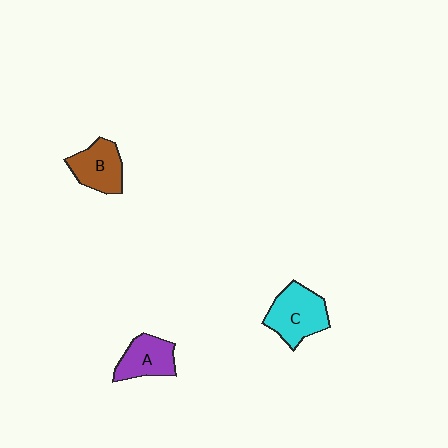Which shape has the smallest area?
Shape A (purple).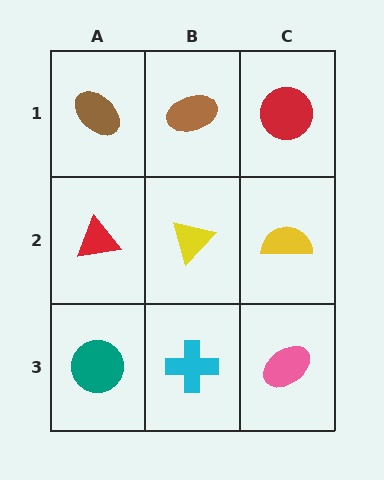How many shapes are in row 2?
3 shapes.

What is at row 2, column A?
A red triangle.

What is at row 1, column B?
A brown ellipse.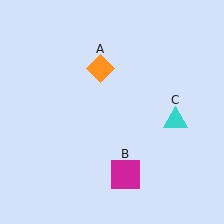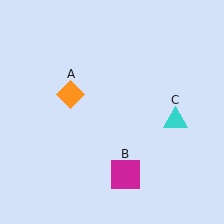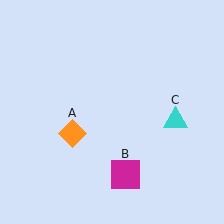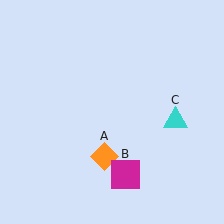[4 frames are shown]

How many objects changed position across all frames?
1 object changed position: orange diamond (object A).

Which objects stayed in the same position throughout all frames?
Magenta square (object B) and cyan triangle (object C) remained stationary.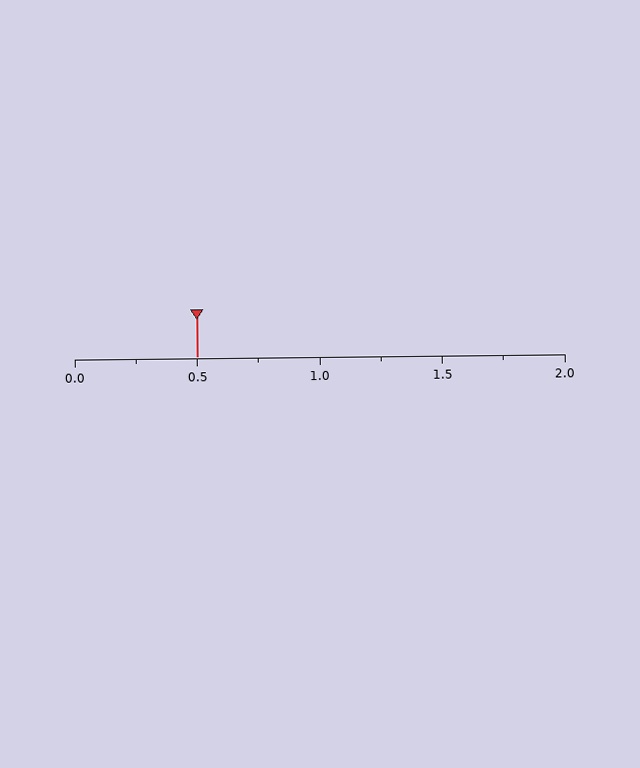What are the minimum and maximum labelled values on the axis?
The axis runs from 0.0 to 2.0.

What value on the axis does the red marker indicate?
The marker indicates approximately 0.5.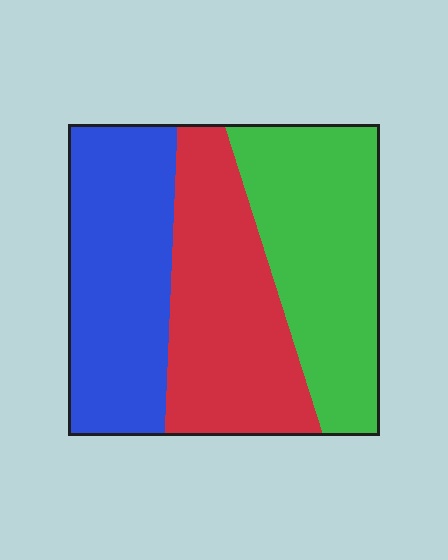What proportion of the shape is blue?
Blue covers about 35% of the shape.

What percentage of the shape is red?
Red takes up about one third (1/3) of the shape.